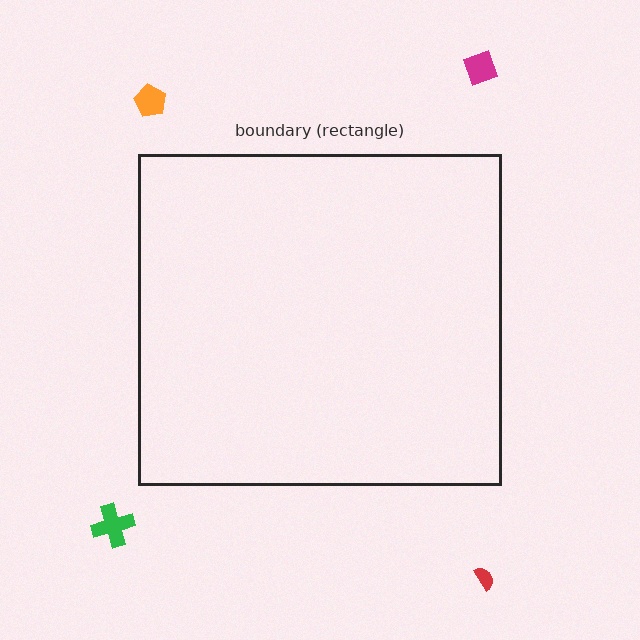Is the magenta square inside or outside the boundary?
Outside.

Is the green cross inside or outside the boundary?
Outside.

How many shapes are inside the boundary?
0 inside, 4 outside.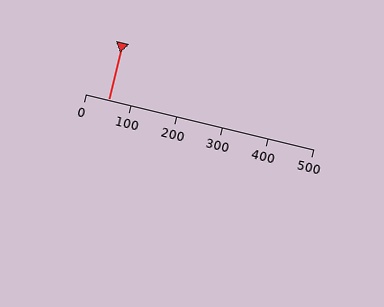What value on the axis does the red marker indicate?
The marker indicates approximately 50.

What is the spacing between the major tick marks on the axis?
The major ticks are spaced 100 apart.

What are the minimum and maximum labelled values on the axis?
The axis runs from 0 to 500.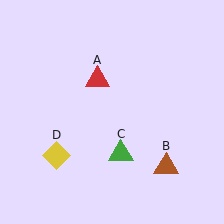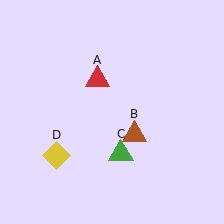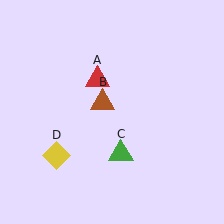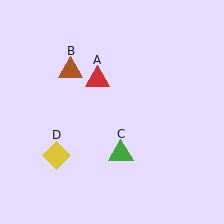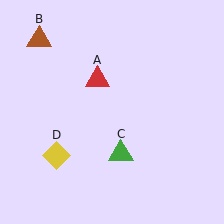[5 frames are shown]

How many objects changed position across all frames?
1 object changed position: brown triangle (object B).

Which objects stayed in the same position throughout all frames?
Red triangle (object A) and green triangle (object C) and yellow diamond (object D) remained stationary.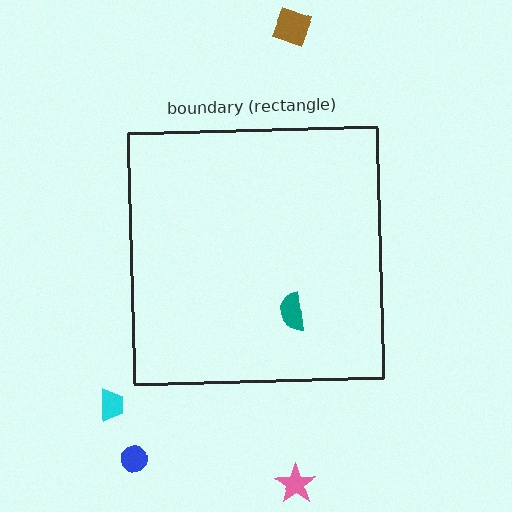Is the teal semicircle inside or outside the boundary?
Inside.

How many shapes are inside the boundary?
1 inside, 4 outside.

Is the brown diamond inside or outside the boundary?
Outside.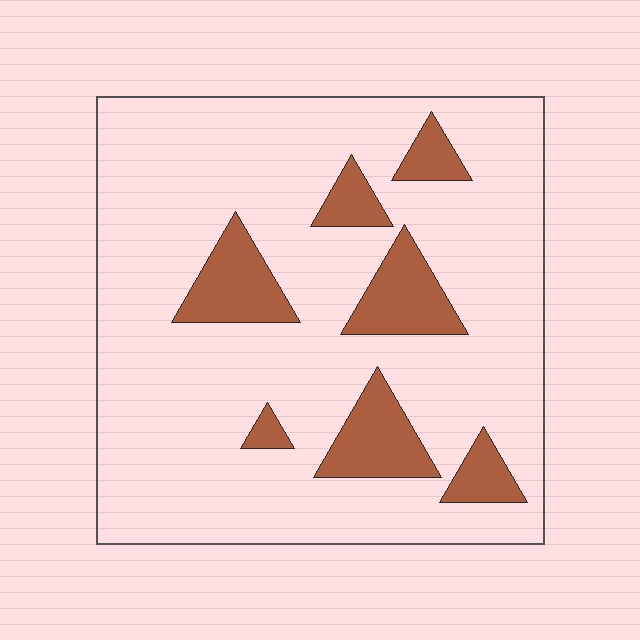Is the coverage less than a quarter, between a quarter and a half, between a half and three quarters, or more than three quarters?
Less than a quarter.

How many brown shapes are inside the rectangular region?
7.